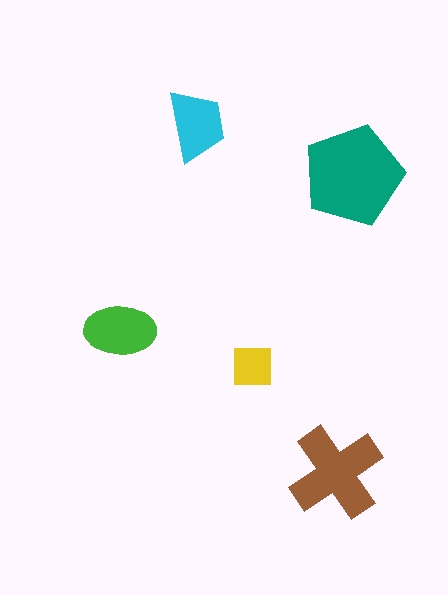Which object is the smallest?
The yellow square.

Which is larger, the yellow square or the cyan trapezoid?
The cyan trapezoid.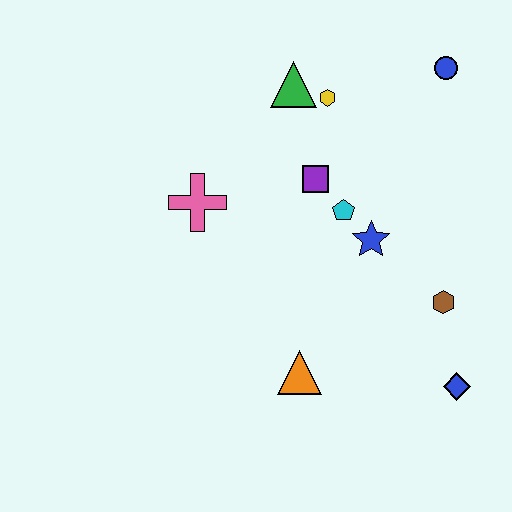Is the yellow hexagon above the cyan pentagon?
Yes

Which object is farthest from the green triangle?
The blue diamond is farthest from the green triangle.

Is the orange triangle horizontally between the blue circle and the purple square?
No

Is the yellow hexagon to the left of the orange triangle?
No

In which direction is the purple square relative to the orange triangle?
The purple square is above the orange triangle.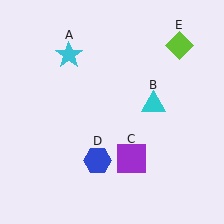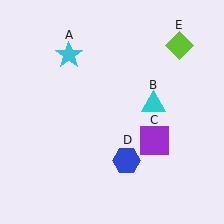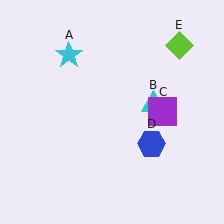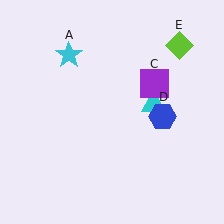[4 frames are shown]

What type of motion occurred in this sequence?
The purple square (object C), blue hexagon (object D) rotated counterclockwise around the center of the scene.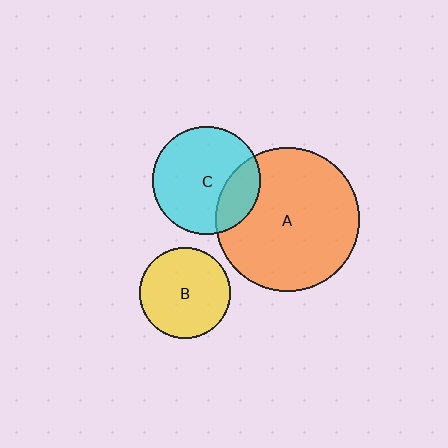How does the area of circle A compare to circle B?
Approximately 2.5 times.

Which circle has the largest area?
Circle A (orange).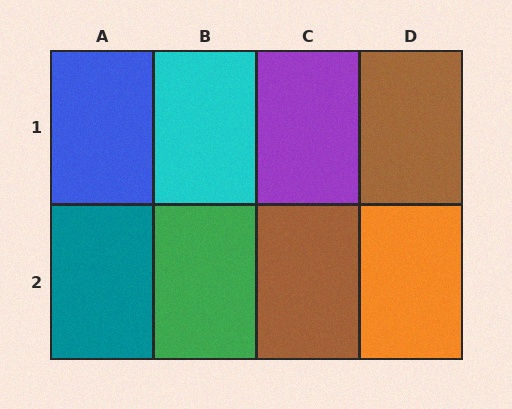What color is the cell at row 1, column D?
Brown.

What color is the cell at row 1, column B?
Cyan.